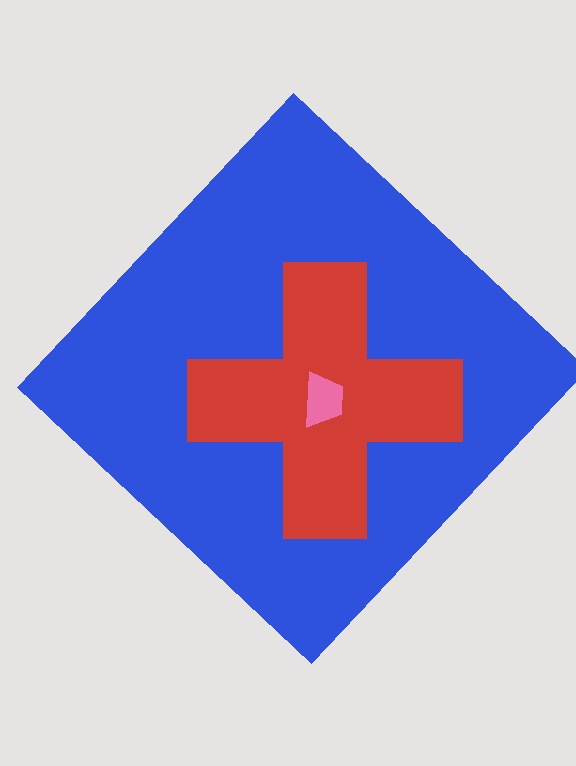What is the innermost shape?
The pink trapezoid.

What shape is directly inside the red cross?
The pink trapezoid.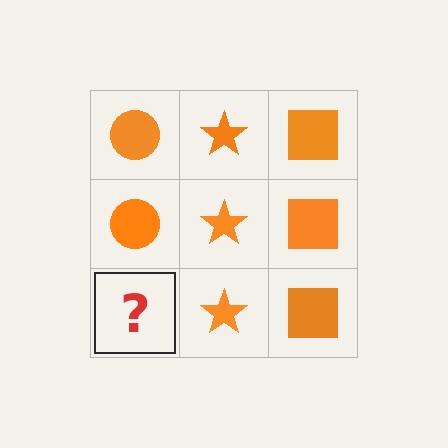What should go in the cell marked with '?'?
The missing cell should contain an orange circle.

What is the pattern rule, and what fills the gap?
The rule is that each column has a consistent shape. The gap should be filled with an orange circle.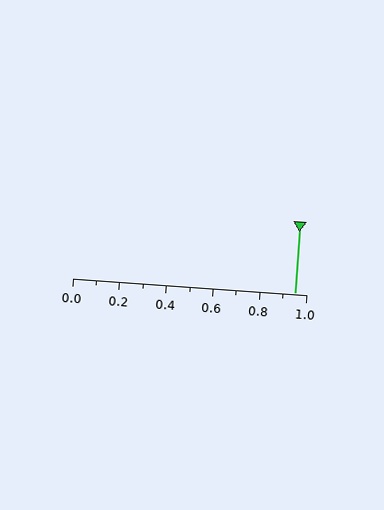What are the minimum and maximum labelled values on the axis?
The axis runs from 0.0 to 1.0.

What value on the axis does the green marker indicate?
The marker indicates approximately 0.95.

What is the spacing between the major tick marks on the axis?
The major ticks are spaced 0.2 apart.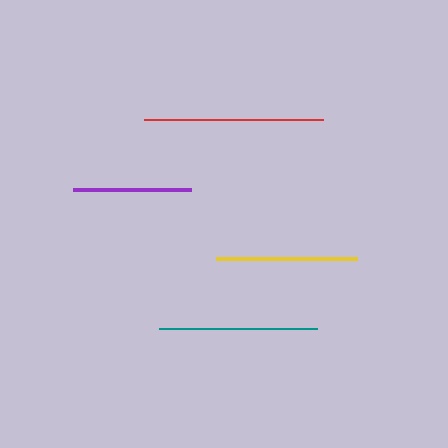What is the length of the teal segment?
The teal segment is approximately 158 pixels long.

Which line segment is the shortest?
The purple line is the shortest at approximately 119 pixels.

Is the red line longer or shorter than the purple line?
The red line is longer than the purple line.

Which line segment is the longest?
The red line is the longest at approximately 179 pixels.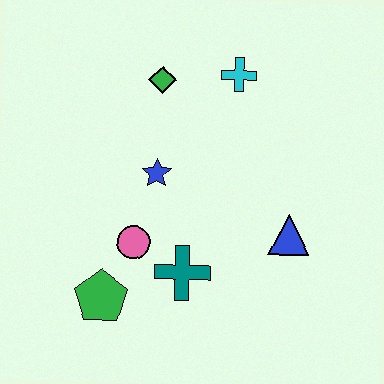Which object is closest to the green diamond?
The cyan cross is closest to the green diamond.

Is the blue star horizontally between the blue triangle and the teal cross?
No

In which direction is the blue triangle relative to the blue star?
The blue triangle is to the right of the blue star.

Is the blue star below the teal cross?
No